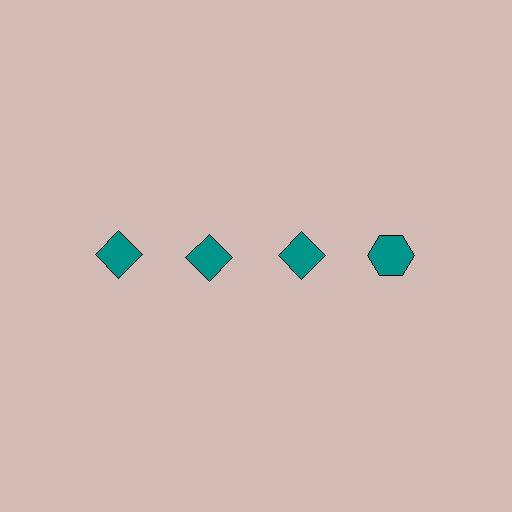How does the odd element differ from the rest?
It has a different shape: hexagon instead of diamond.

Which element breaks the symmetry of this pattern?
The teal hexagon in the top row, second from right column breaks the symmetry. All other shapes are teal diamonds.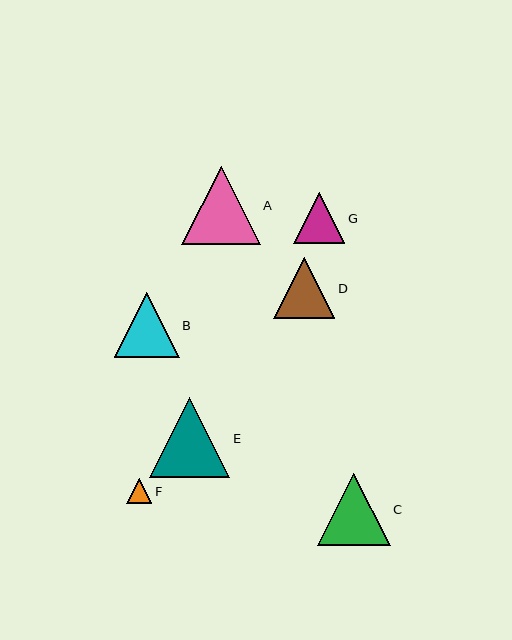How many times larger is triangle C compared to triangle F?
Triangle C is approximately 2.9 times the size of triangle F.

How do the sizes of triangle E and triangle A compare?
Triangle E and triangle A are approximately the same size.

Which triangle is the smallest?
Triangle F is the smallest with a size of approximately 25 pixels.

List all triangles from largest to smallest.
From largest to smallest: E, A, C, B, D, G, F.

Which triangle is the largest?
Triangle E is the largest with a size of approximately 80 pixels.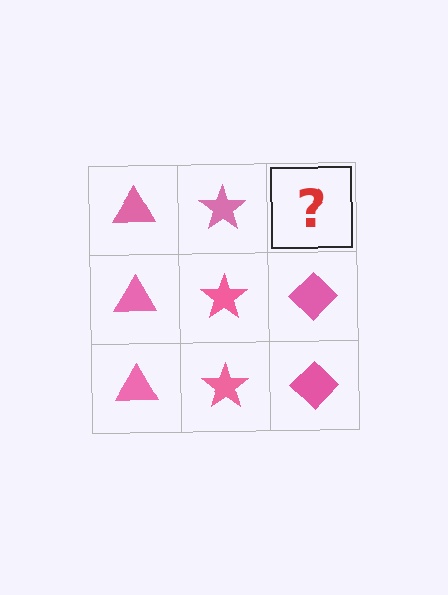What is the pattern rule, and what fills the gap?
The rule is that each column has a consistent shape. The gap should be filled with a pink diamond.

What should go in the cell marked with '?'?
The missing cell should contain a pink diamond.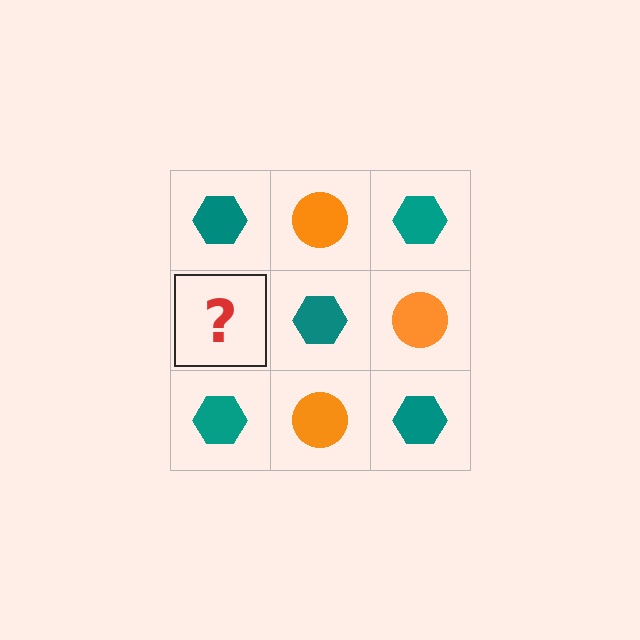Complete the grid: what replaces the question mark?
The question mark should be replaced with an orange circle.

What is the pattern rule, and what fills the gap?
The rule is that it alternates teal hexagon and orange circle in a checkerboard pattern. The gap should be filled with an orange circle.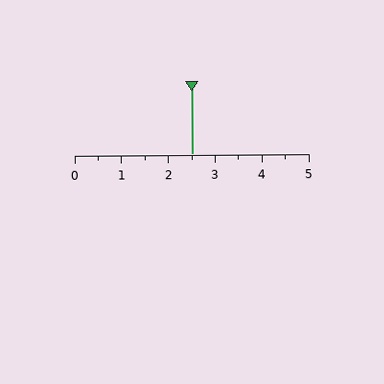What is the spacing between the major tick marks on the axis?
The major ticks are spaced 1 apart.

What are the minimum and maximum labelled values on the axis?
The axis runs from 0 to 5.